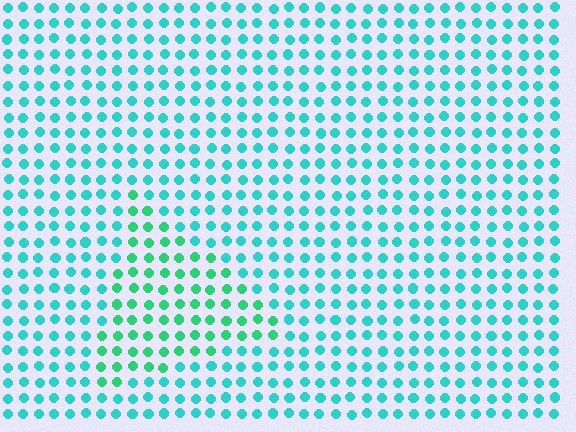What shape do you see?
I see a triangle.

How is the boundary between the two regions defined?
The boundary is defined purely by a slight shift in hue (about 30 degrees). Spacing, size, and orientation are identical on both sides.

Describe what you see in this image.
The image is filled with small cyan elements in a uniform arrangement. A triangle-shaped region is visible where the elements are tinted to a slightly different hue, forming a subtle color boundary.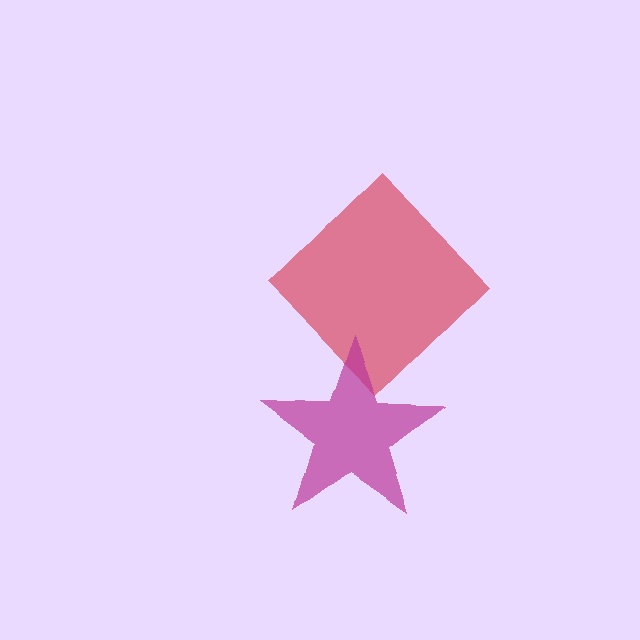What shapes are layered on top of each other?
The layered shapes are: a red diamond, a magenta star.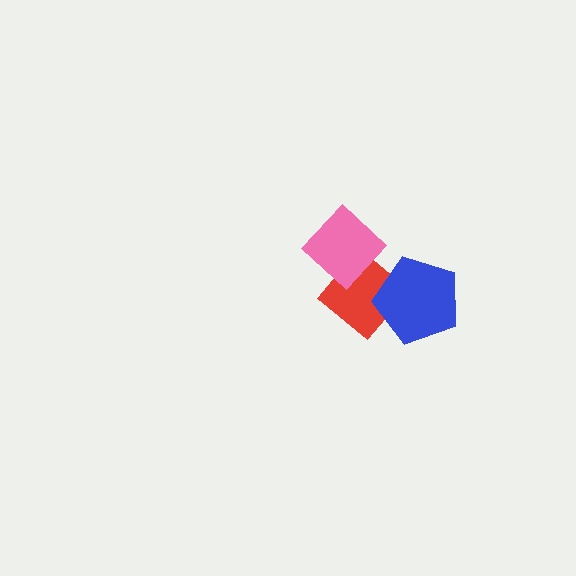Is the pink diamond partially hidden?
No, no other shape covers it.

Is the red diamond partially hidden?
Yes, it is partially covered by another shape.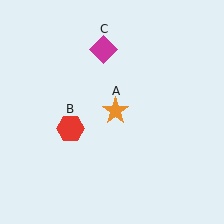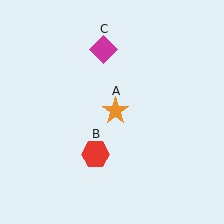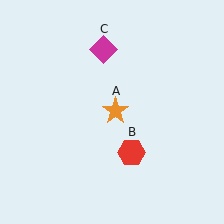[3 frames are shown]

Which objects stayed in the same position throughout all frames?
Orange star (object A) and magenta diamond (object C) remained stationary.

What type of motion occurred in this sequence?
The red hexagon (object B) rotated counterclockwise around the center of the scene.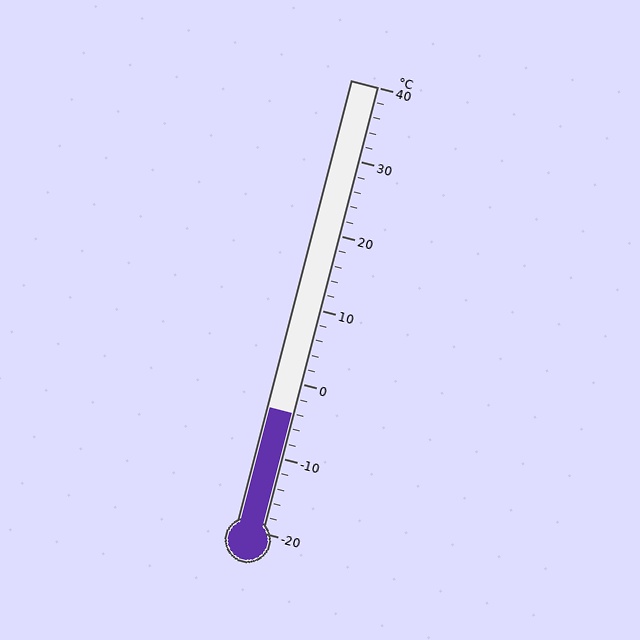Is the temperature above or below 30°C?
The temperature is below 30°C.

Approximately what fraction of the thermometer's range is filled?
The thermometer is filled to approximately 25% of its range.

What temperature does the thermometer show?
The thermometer shows approximately -4°C.